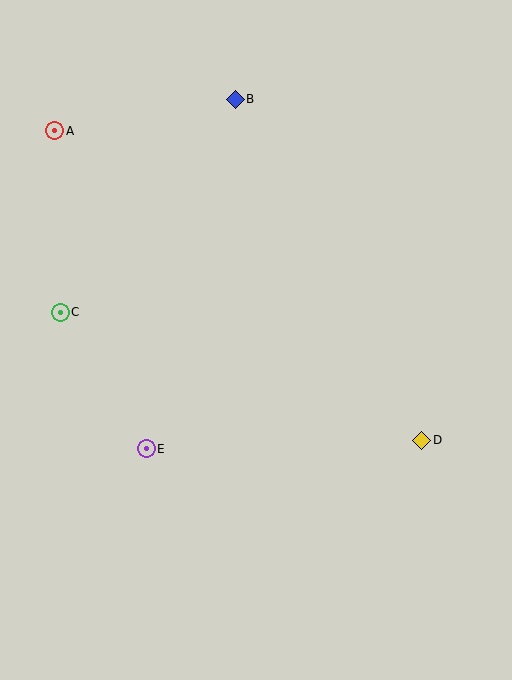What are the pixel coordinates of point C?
Point C is at (60, 312).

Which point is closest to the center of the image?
Point E at (146, 449) is closest to the center.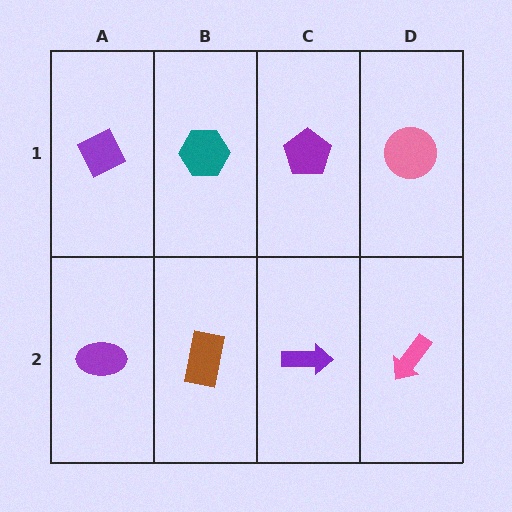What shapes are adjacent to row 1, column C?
A purple arrow (row 2, column C), a teal hexagon (row 1, column B), a pink circle (row 1, column D).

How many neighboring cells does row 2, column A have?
2.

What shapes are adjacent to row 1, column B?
A brown rectangle (row 2, column B), a purple diamond (row 1, column A), a purple pentagon (row 1, column C).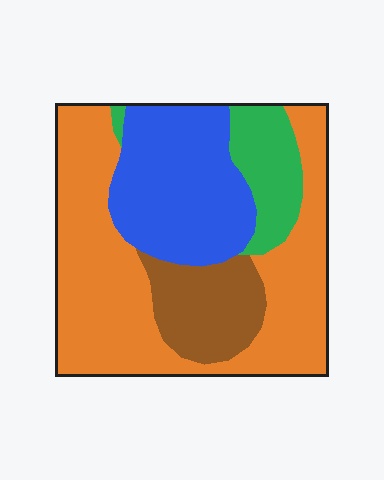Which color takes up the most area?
Orange, at roughly 50%.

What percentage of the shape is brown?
Brown covers 14% of the shape.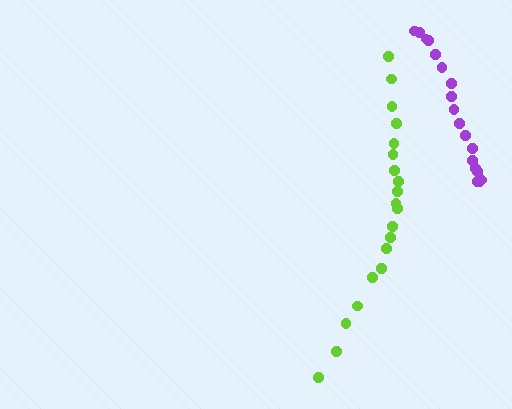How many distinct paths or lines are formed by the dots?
There are 2 distinct paths.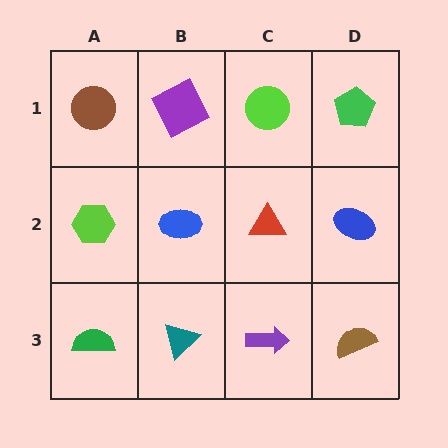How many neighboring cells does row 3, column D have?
2.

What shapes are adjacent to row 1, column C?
A red triangle (row 2, column C), a purple square (row 1, column B), a green pentagon (row 1, column D).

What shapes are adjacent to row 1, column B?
A blue ellipse (row 2, column B), a brown circle (row 1, column A), a lime circle (row 1, column C).